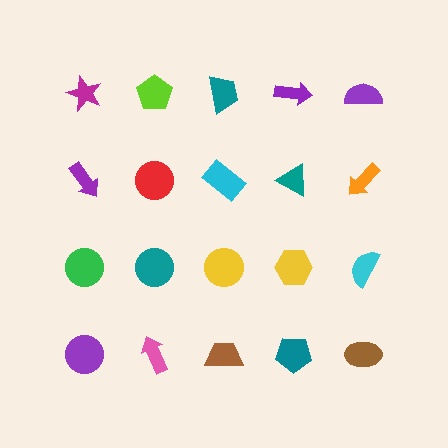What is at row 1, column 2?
A lime pentagon.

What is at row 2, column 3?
A cyan rectangle.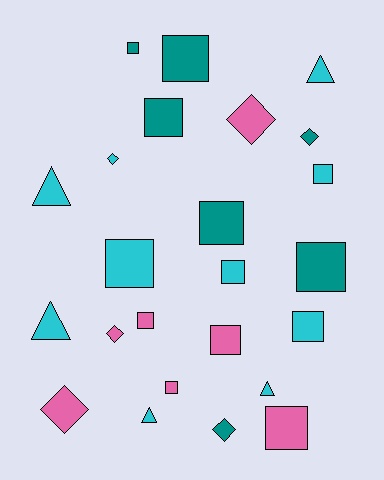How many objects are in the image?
There are 24 objects.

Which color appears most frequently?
Cyan, with 10 objects.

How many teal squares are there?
There are 5 teal squares.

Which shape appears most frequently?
Square, with 13 objects.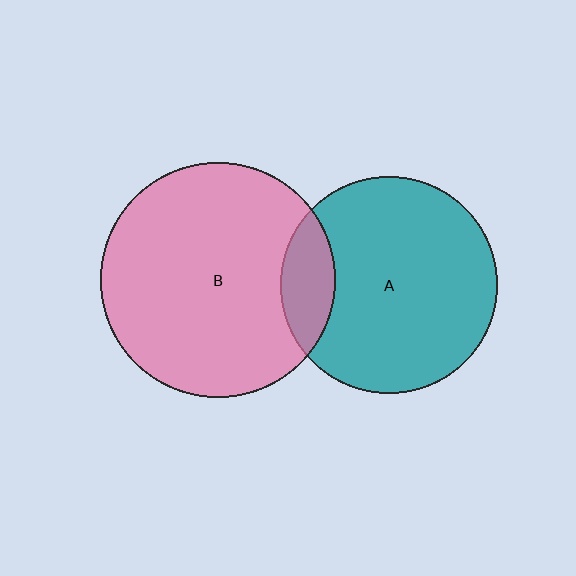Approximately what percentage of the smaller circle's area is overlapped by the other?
Approximately 15%.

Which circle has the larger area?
Circle B (pink).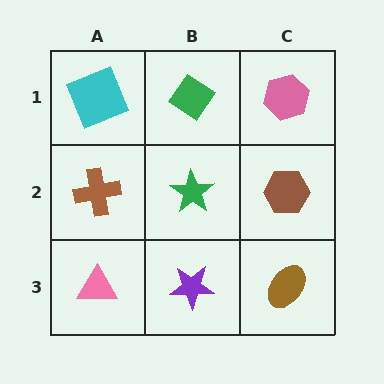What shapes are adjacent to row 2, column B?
A green diamond (row 1, column B), a purple star (row 3, column B), a brown cross (row 2, column A), a brown hexagon (row 2, column C).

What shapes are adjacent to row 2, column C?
A pink hexagon (row 1, column C), a brown ellipse (row 3, column C), a green star (row 2, column B).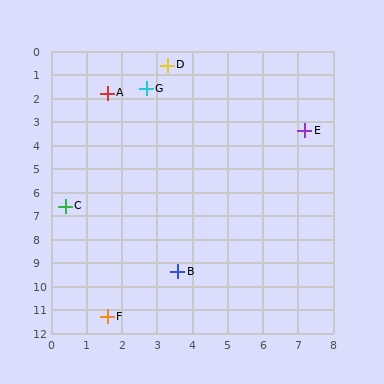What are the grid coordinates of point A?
Point A is at approximately (1.6, 1.8).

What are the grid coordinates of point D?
Point D is at approximately (3.3, 0.6).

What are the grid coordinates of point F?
Point F is at approximately (1.6, 11.3).